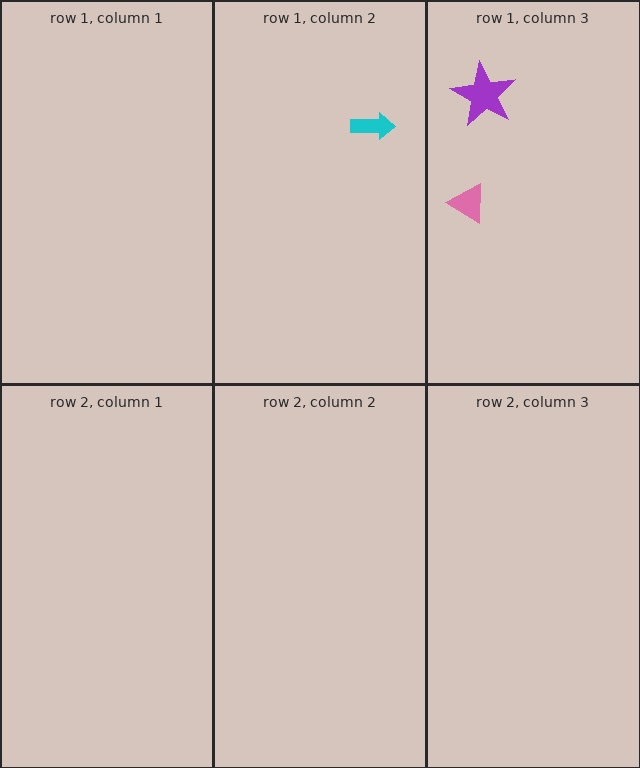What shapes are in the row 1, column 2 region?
The cyan arrow.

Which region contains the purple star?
The row 1, column 3 region.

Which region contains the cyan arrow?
The row 1, column 2 region.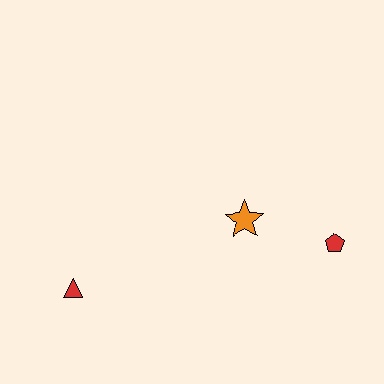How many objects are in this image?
There are 3 objects.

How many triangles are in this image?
There is 1 triangle.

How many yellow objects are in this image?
There are no yellow objects.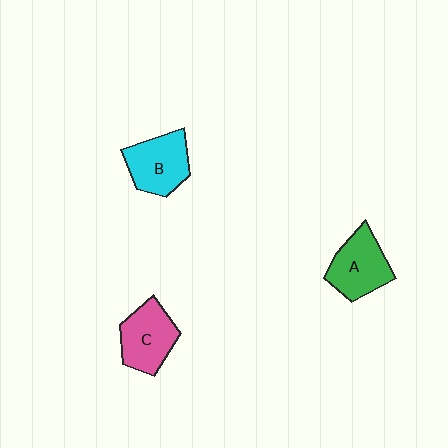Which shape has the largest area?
Shape B (cyan).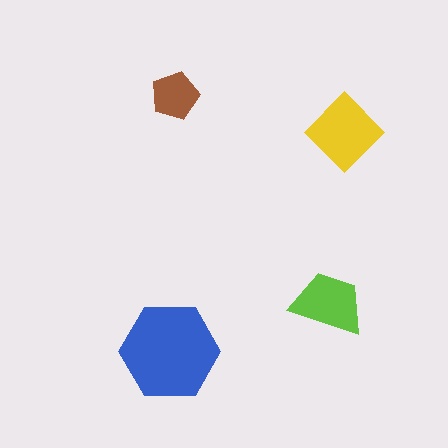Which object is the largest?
The blue hexagon.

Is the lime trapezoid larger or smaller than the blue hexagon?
Smaller.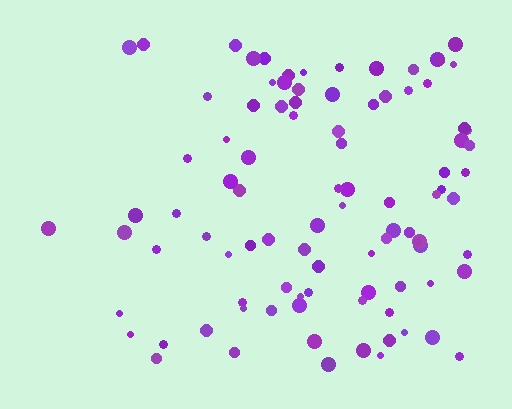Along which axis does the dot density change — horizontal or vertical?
Horizontal.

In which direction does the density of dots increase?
From left to right, with the right side densest.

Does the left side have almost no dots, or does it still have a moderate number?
Still a moderate number, just noticeably fewer than the right.